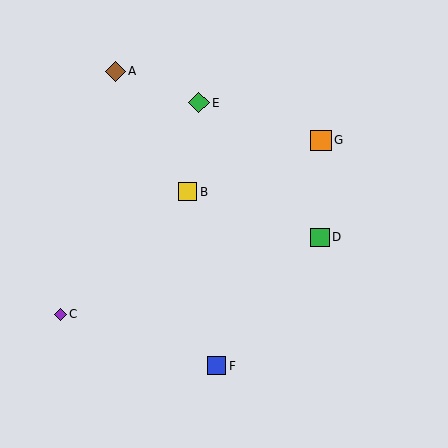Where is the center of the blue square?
The center of the blue square is at (217, 366).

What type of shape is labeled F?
Shape F is a blue square.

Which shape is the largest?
The green diamond (labeled E) is the largest.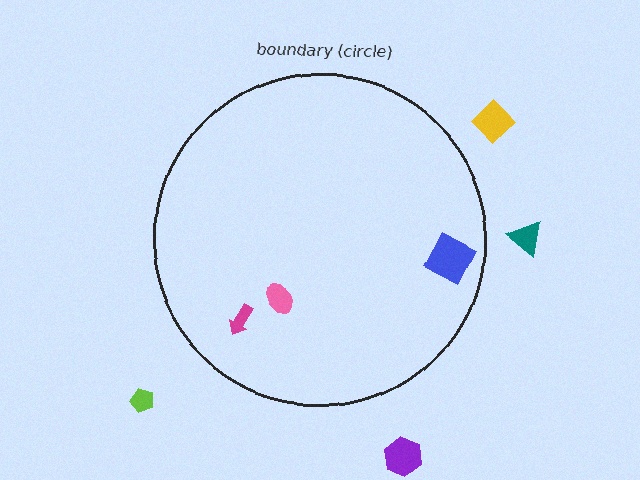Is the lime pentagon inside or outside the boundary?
Outside.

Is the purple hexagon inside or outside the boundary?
Outside.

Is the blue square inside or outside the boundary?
Inside.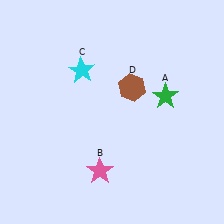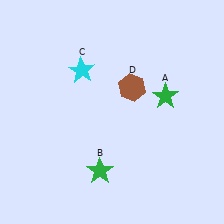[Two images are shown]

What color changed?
The star (B) changed from pink in Image 1 to green in Image 2.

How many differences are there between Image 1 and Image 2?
There is 1 difference between the two images.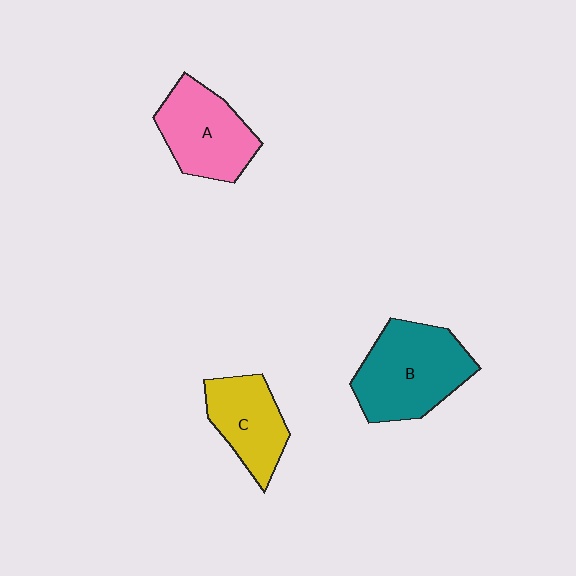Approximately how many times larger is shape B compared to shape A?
Approximately 1.2 times.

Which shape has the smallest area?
Shape C (yellow).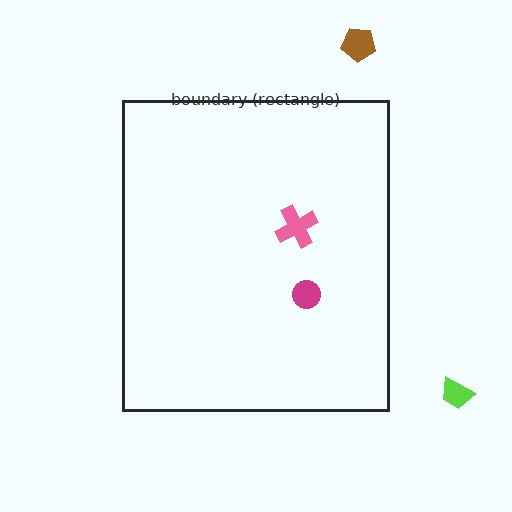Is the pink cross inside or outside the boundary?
Inside.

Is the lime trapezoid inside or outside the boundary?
Outside.